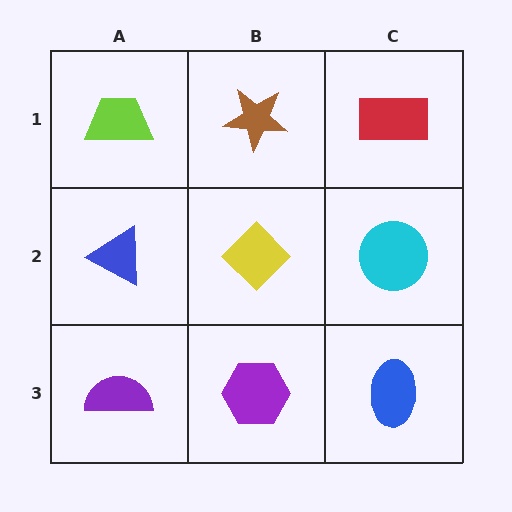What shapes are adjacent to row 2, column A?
A lime trapezoid (row 1, column A), a purple semicircle (row 3, column A), a yellow diamond (row 2, column B).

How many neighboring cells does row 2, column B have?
4.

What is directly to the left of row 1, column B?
A lime trapezoid.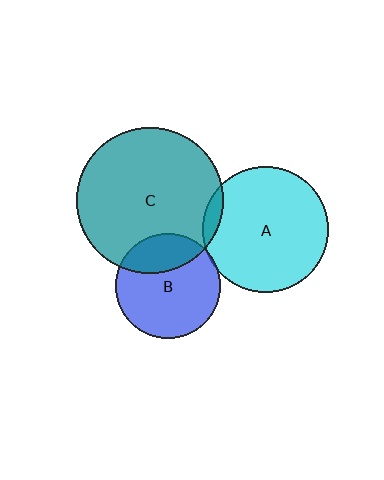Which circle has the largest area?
Circle C (teal).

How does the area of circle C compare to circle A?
Approximately 1.4 times.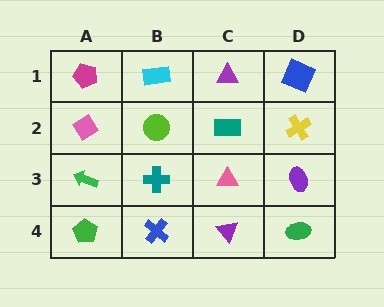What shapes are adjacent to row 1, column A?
A pink diamond (row 2, column A), a cyan rectangle (row 1, column B).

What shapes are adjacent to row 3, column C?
A teal rectangle (row 2, column C), a purple triangle (row 4, column C), a teal cross (row 3, column B), a purple ellipse (row 3, column D).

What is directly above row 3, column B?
A lime circle.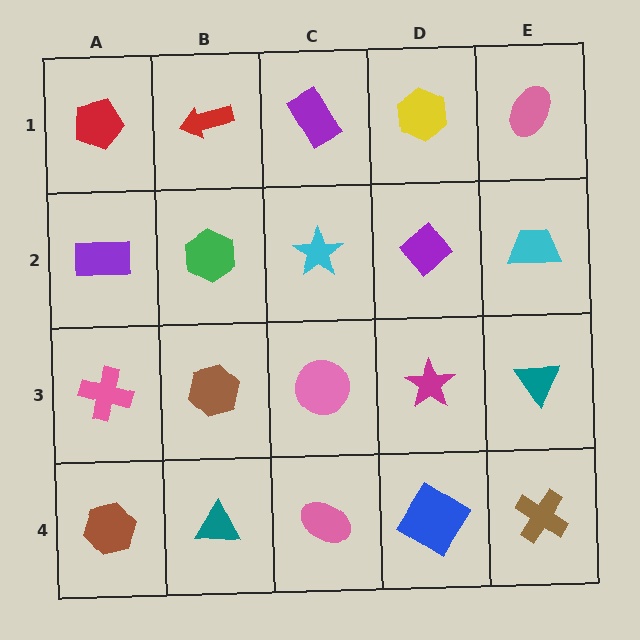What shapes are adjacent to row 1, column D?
A purple diamond (row 2, column D), a purple rectangle (row 1, column C), a pink ellipse (row 1, column E).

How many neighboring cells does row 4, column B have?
3.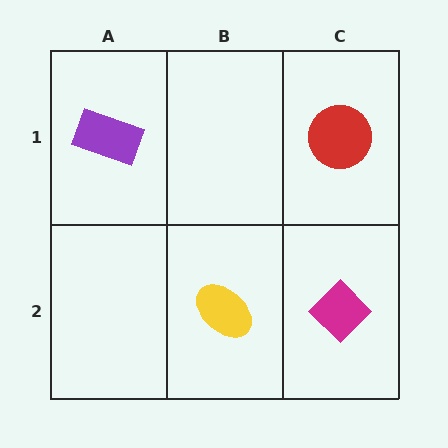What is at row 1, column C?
A red circle.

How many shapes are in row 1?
2 shapes.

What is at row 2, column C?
A magenta diamond.